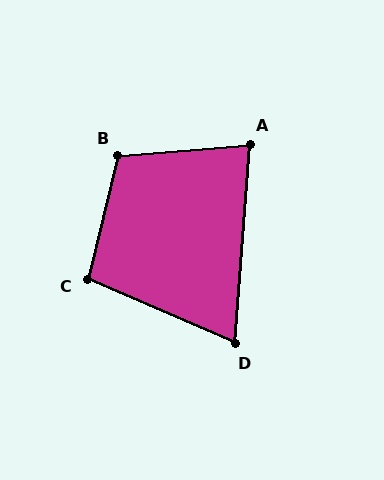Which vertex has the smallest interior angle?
D, at approximately 71 degrees.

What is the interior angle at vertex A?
Approximately 81 degrees (acute).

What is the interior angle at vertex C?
Approximately 99 degrees (obtuse).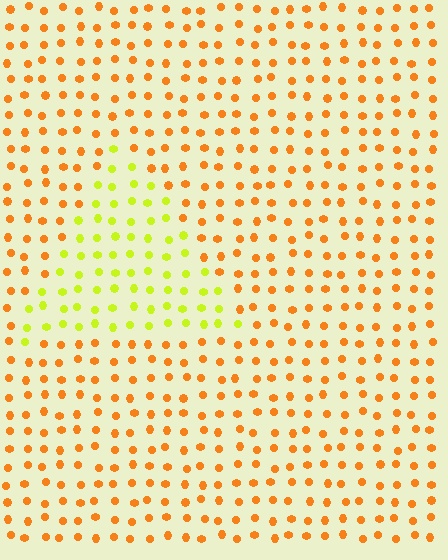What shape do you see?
I see a triangle.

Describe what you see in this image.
The image is filled with small orange elements in a uniform arrangement. A triangle-shaped region is visible where the elements are tinted to a slightly different hue, forming a subtle color boundary.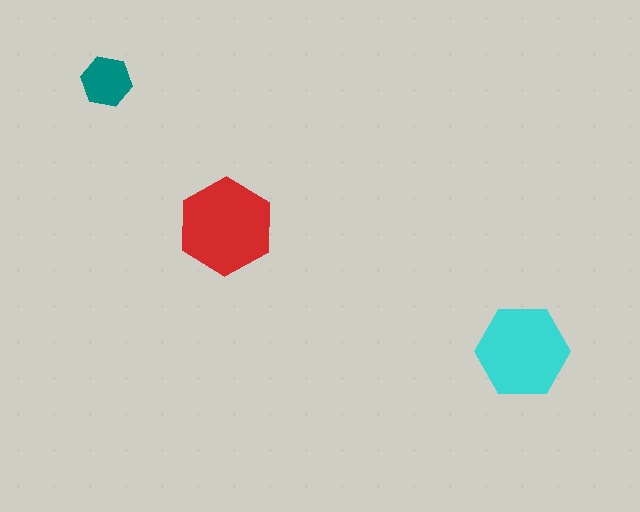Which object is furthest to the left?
The teal hexagon is leftmost.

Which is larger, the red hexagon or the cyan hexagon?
The red one.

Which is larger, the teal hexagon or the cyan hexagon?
The cyan one.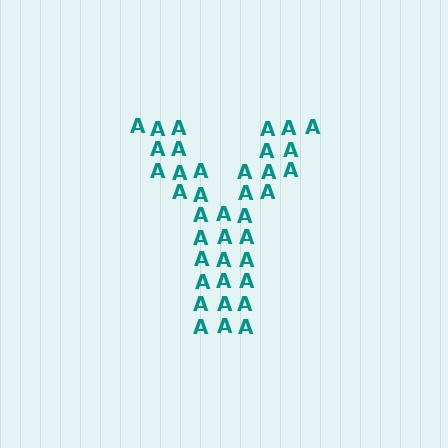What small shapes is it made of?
It is made of small letter A's.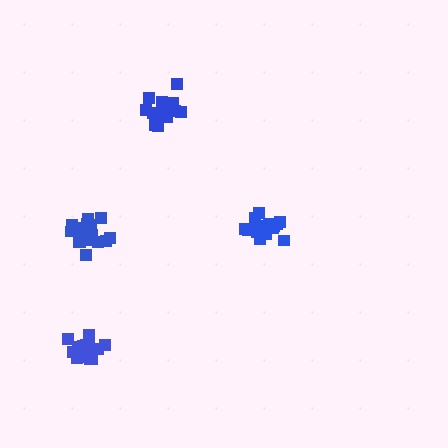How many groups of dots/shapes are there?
There are 4 groups.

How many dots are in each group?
Group 1: 16 dots, Group 2: 17 dots, Group 3: 16 dots, Group 4: 17 dots (66 total).